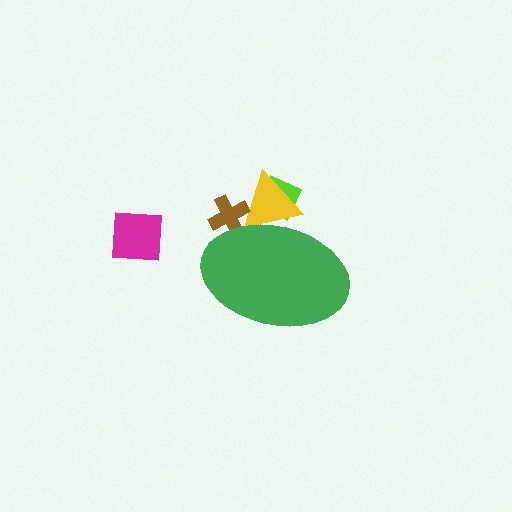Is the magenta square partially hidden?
No, the magenta square is fully visible.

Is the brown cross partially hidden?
Yes, the brown cross is partially hidden behind the green ellipse.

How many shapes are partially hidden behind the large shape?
3 shapes are partially hidden.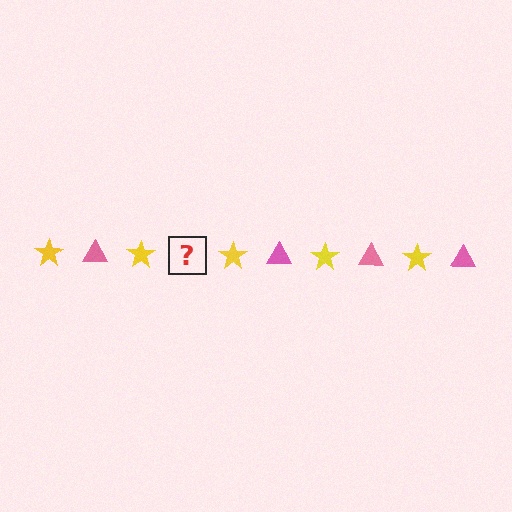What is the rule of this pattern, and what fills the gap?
The rule is that the pattern alternates between yellow star and pink triangle. The gap should be filled with a pink triangle.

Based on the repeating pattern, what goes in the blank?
The blank should be a pink triangle.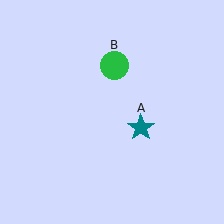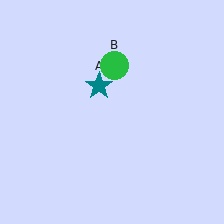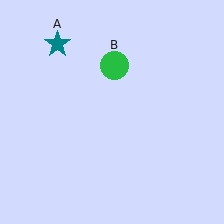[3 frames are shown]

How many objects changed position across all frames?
1 object changed position: teal star (object A).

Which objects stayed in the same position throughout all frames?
Green circle (object B) remained stationary.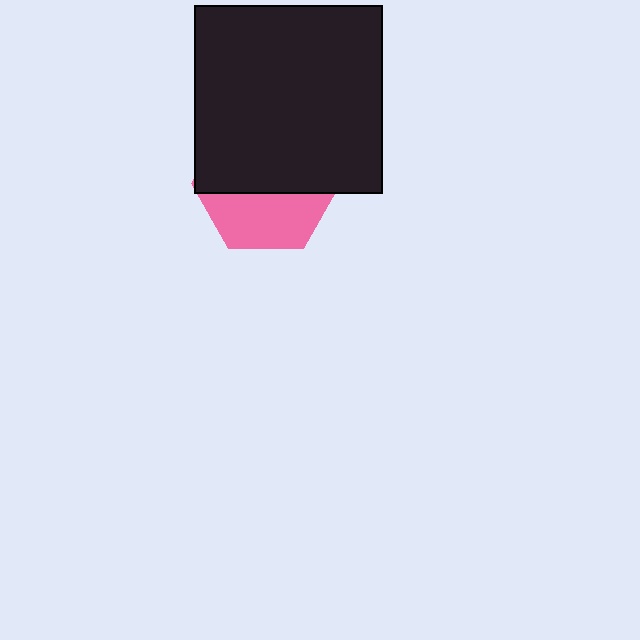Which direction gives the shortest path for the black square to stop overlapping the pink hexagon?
Moving up gives the shortest separation.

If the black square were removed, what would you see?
You would see the complete pink hexagon.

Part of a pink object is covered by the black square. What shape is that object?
It is a hexagon.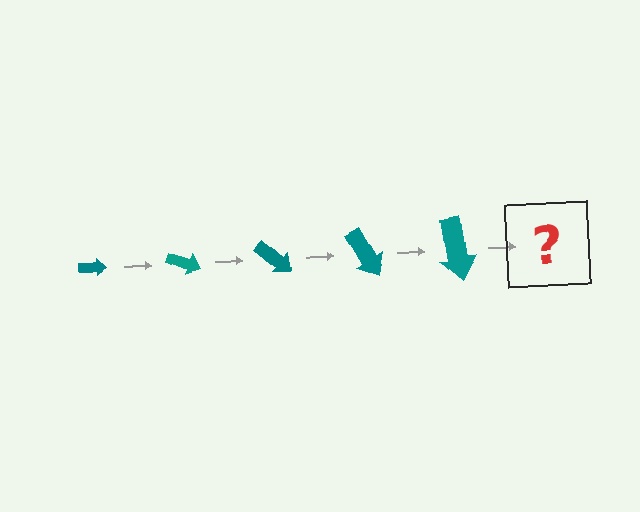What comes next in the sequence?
The next element should be an arrow, larger than the previous one and rotated 100 degrees from the start.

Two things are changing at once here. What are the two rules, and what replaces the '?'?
The two rules are that the arrow grows larger each step and it rotates 20 degrees each step. The '?' should be an arrow, larger than the previous one and rotated 100 degrees from the start.